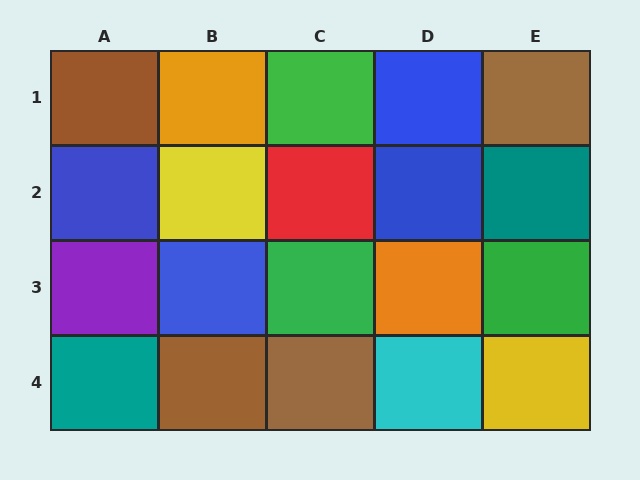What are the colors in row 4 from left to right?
Teal, brown, brown, cyan, yellow.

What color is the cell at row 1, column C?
Green.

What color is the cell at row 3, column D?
Orange.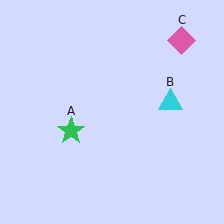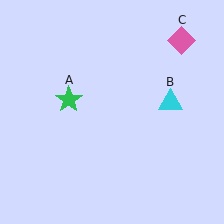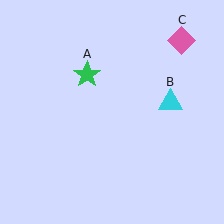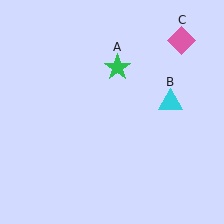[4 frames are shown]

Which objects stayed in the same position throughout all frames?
Cyan triangle (object B) and pink diamond (object C) remained stationary.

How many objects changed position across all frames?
1 object changed position: green star (object A).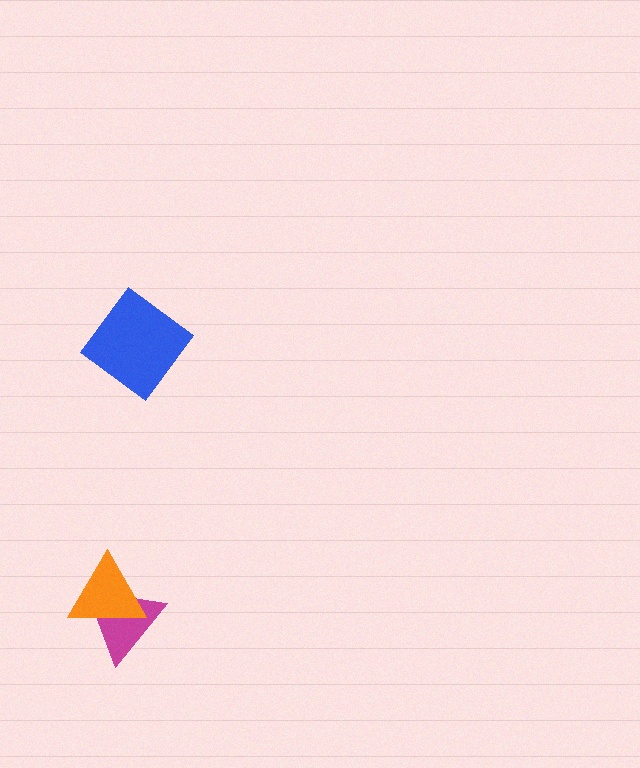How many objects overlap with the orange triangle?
1 object overlaps with the orange triangle.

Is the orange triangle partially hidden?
No, no other shape covers it.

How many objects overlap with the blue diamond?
0 objects overlap with the blue diamond.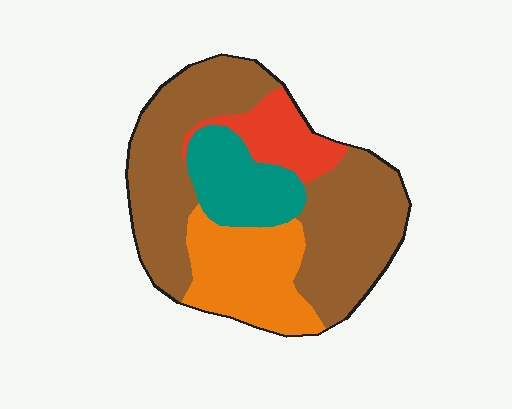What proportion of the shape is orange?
Orange takes up less than a quarter of the shape.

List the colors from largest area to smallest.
From largest to smallest: brown, orange, teal, red.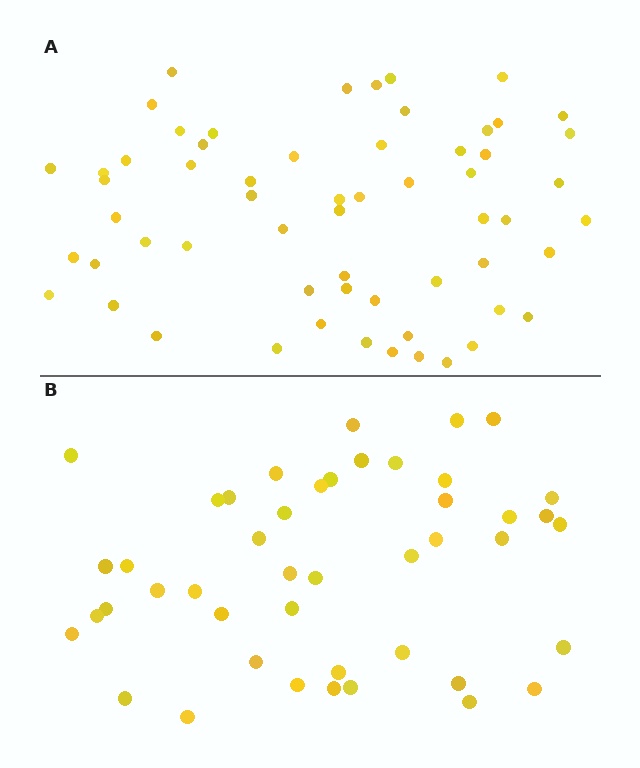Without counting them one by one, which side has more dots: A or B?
Region A (the top region) has more dots.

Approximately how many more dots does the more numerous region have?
Region A has approximately 15 more dots than region B.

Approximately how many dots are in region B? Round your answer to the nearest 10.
About 40 dots. (The exact count is 45, which rounds to 40.)